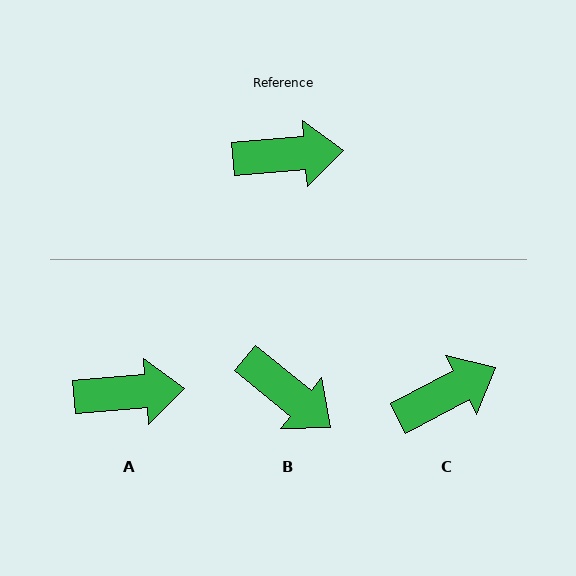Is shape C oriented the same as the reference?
No, it is off by about 23 degrees.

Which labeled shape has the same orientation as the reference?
A.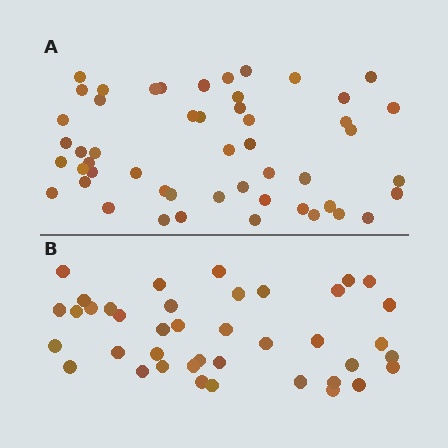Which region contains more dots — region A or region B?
Region A (the top region) has more dots.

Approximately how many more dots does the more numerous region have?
Region A has roughly 12 or so more dots than region B.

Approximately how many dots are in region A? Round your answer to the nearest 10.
About 50 dots. (The exact count is 51, which rounds to 50.)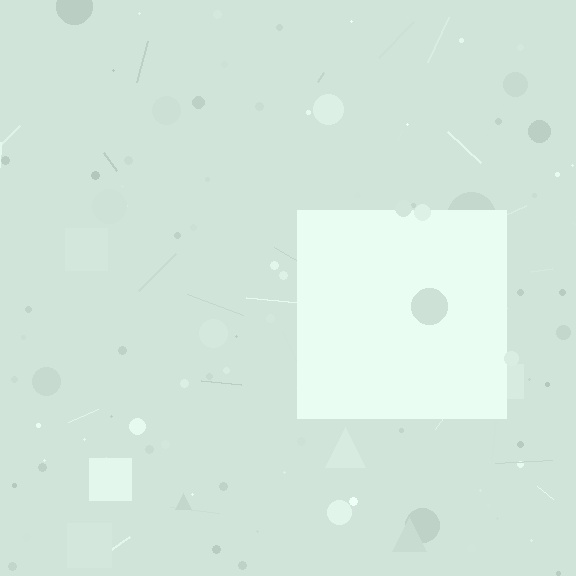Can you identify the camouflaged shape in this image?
The camouflaged shape is a square.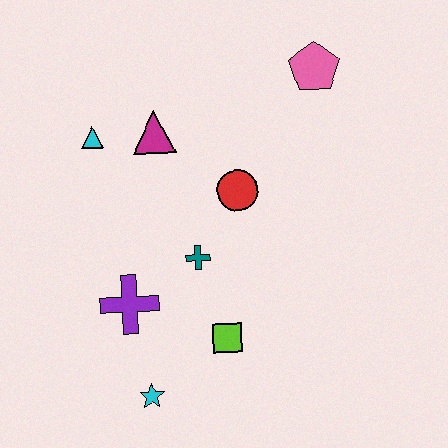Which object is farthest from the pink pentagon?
The cyan star is farthest from the pink pentagon.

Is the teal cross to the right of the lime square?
No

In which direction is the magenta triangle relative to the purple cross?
The magenta triangle is above the purple cross.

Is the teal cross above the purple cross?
Yes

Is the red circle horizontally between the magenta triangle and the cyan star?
No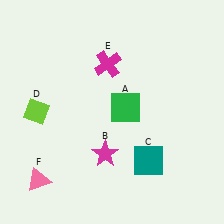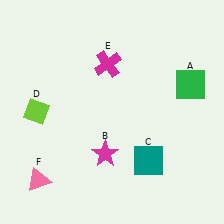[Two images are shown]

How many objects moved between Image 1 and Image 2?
1 object moved between the two images.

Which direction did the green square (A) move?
The green square (A) moved right.